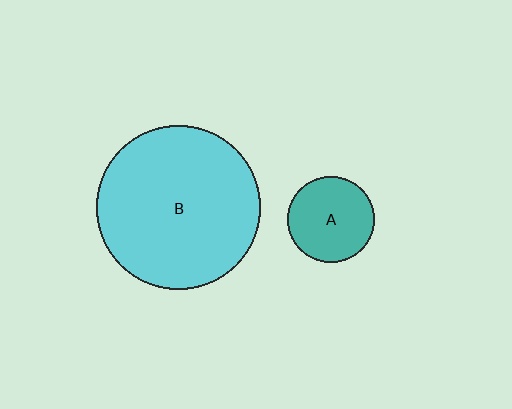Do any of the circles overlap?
No, none of the circles overlap.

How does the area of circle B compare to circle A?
Approximately 3.6 times.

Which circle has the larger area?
Circle B (cyan).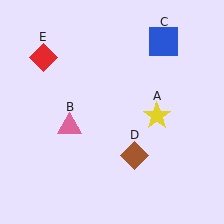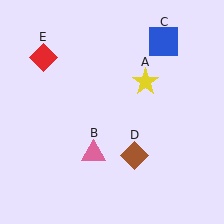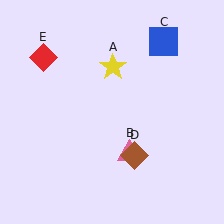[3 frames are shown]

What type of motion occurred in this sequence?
The yellow star (object A), pink triangle (object B) rotated counterclockwise around the center of the scene.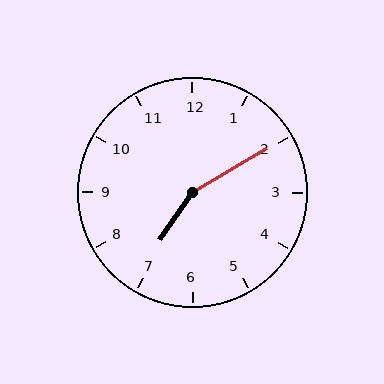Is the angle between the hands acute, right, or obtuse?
It is obtuse.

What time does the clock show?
7:10.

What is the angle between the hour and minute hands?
Approximately 155 degrees.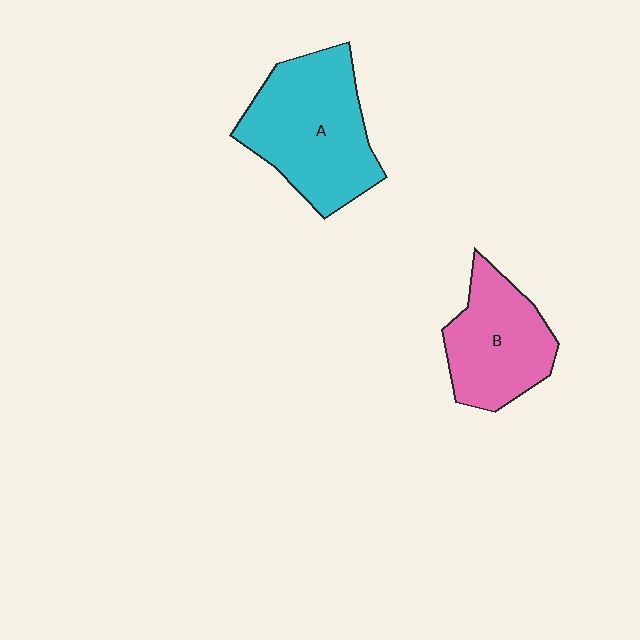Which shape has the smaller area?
Shape B (pink).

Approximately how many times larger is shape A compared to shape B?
Approximately 1.3 times.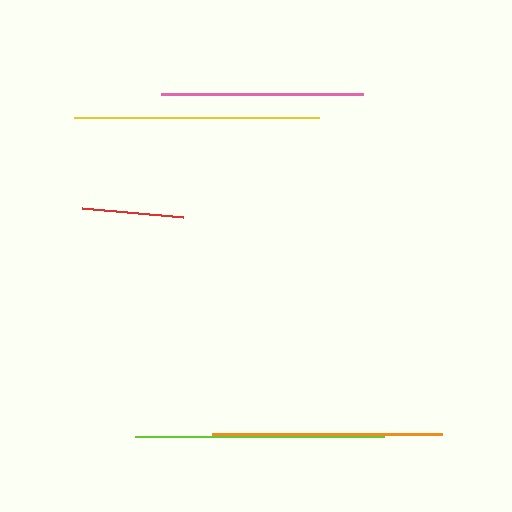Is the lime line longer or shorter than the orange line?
The lime line is longer than the orange line.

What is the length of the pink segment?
The pink segment is approximately 202 pixels long.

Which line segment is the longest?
The lime line is the longest at approximately 249 pixels.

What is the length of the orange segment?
The orange segment is approximately 230 pixels long.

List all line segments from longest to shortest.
From longest to shortest: lime, yellow, orange, pink, red.